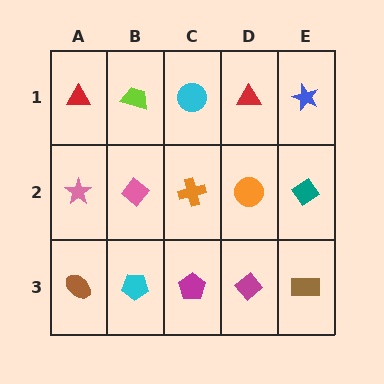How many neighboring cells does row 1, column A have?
2.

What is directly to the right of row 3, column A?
A cyan pentagon.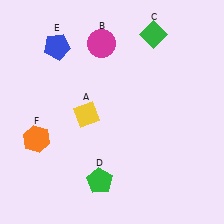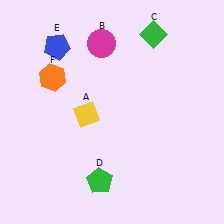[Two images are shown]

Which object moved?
The orange hexagon (F) moved up.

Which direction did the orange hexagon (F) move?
The orange hexagon (F) moved up.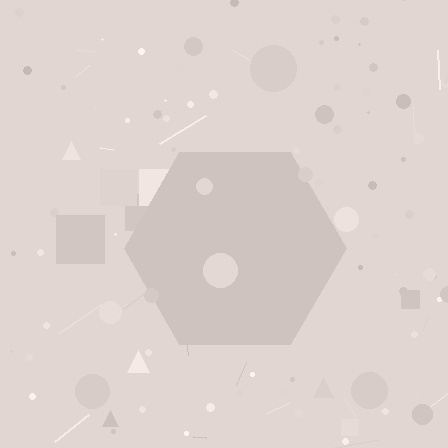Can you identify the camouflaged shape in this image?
The camouflaged shape is a hexagon.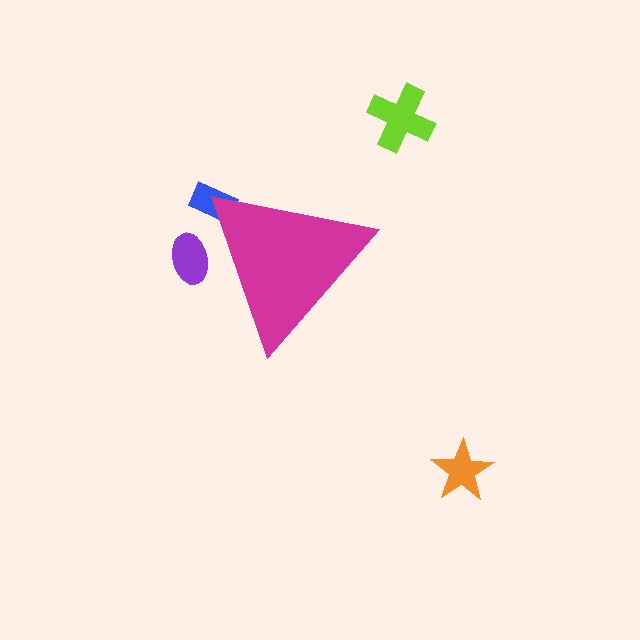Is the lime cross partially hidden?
No, the lime cross is fully visible.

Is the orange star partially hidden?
No, the orange star is fully visible.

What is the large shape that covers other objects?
A magenta triangle.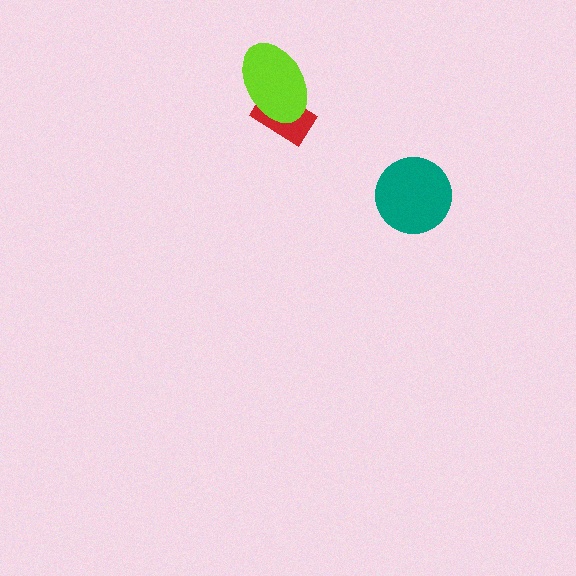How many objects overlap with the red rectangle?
1 object overlaps with the red rectangle.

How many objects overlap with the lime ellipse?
1 object overlaps with the lime ellipse.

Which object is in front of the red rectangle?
The lime ellipse is in front of the red rectangle.